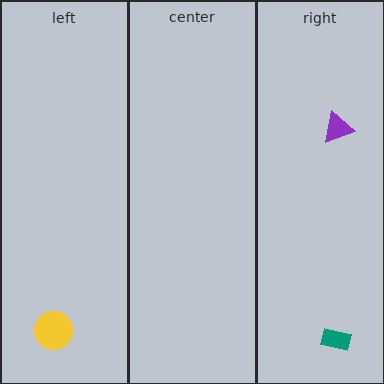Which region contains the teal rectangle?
The right region.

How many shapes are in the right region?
2.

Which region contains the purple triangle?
The right region.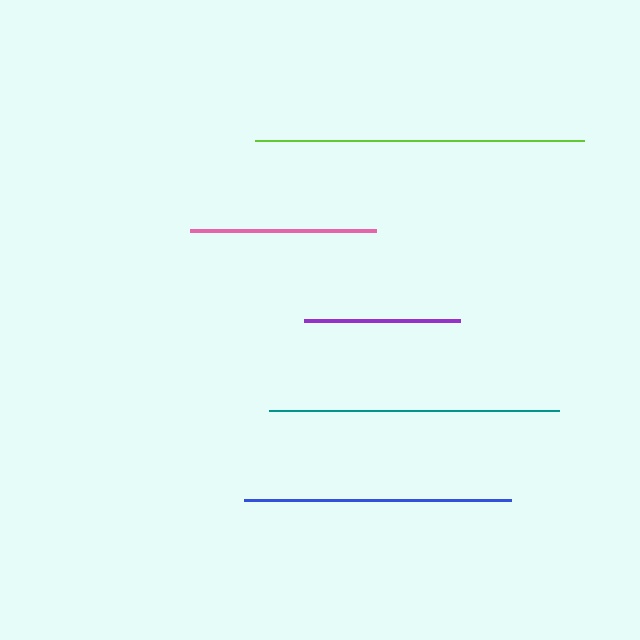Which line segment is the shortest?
The purple line is the shortest at approximately 156 pixels.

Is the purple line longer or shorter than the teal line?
The teal line is longer than the purple line.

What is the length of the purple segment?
The purple segment is approximately 156 pixels long.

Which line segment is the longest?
The lime line is the longest at approximately 328 pixels.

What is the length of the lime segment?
The lime segment is approximately 328 pixels long.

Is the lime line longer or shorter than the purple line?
The lime line is longer than the purple line.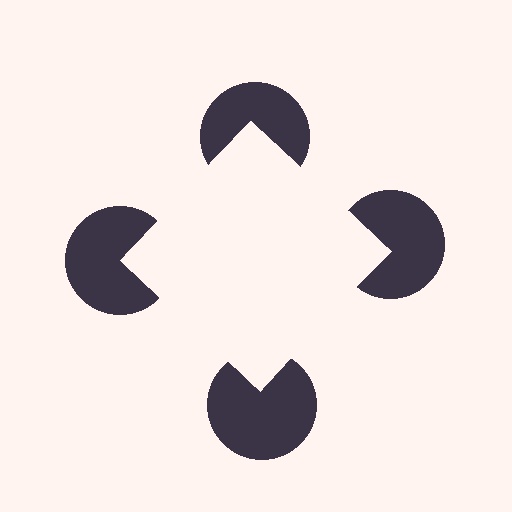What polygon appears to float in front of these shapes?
An illusory square — its edges are inferred from the aligned wedge cuts in the pac-man discs, not physically drawn.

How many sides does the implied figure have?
4 sides.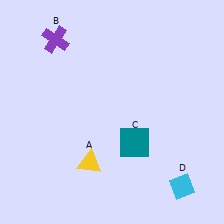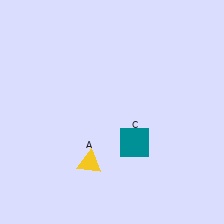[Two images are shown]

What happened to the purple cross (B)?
The purple cross (B) was removed in Image 2. It was in the top-left area of Image 1.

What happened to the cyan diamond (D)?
The cyan diamond (D) was removed in Image 2. It was in the bottom-right area of Image 1.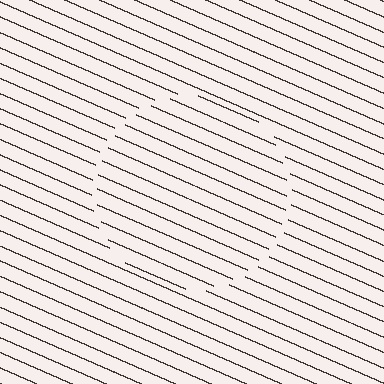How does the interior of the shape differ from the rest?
The interior of the shape contains the same grating, shifted by half a period — the contour is defined by the phase discontinuity where line-ends from the inner and outer gratings abut.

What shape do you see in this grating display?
An illusory circle. The interior of the shape contains the same grating, shifted by half a period — the contour is defined by the phase discontinuity where line-ends from the inner and outer gratings abut.